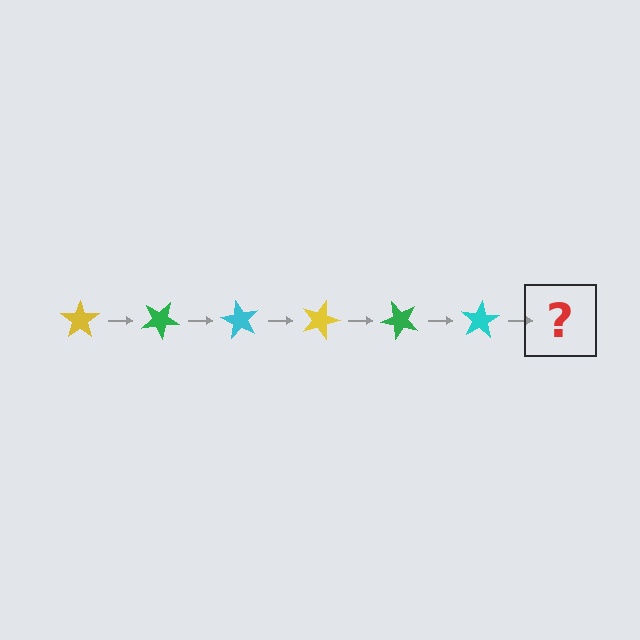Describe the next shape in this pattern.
It should be a yellow star, rotated 180 degrees from the start.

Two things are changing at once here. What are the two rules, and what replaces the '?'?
The two rules are that it rotates 30 degrees each step and the color cycles through yellow, green, and cyan. The '?' should be a yellow star, rotated 180 degrees from the start.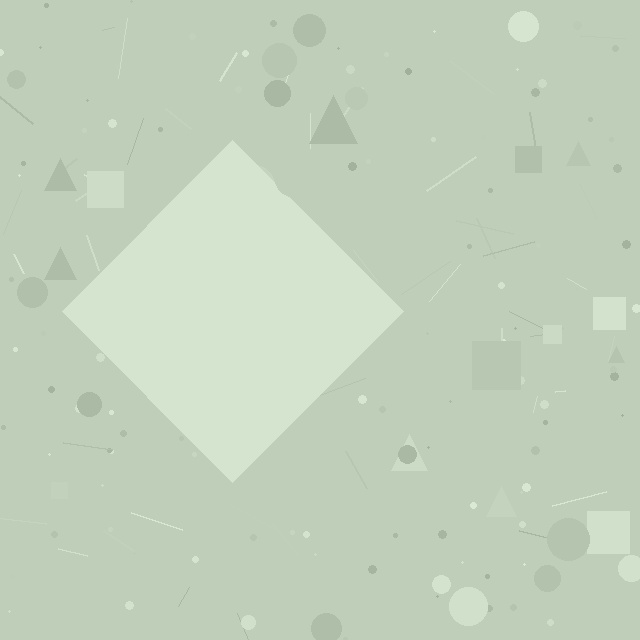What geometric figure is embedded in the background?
A diamond is embedded in the background.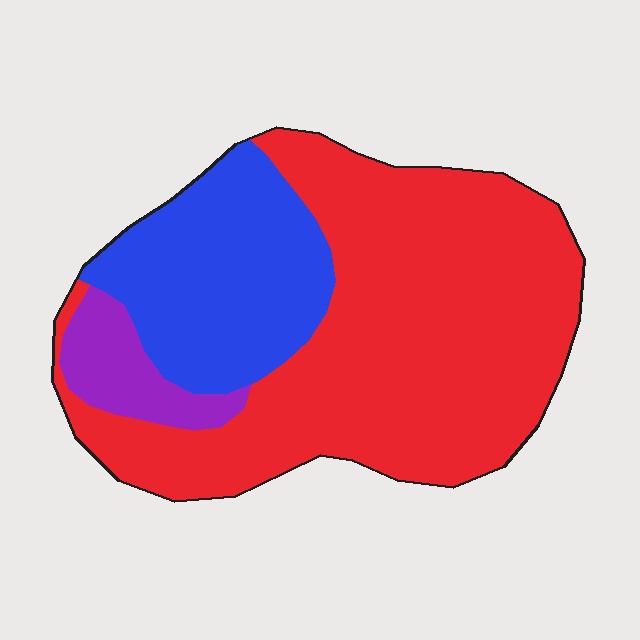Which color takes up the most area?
Red, at roughly 65%.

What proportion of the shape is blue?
Blue takes up between a quarter and a half of the shape.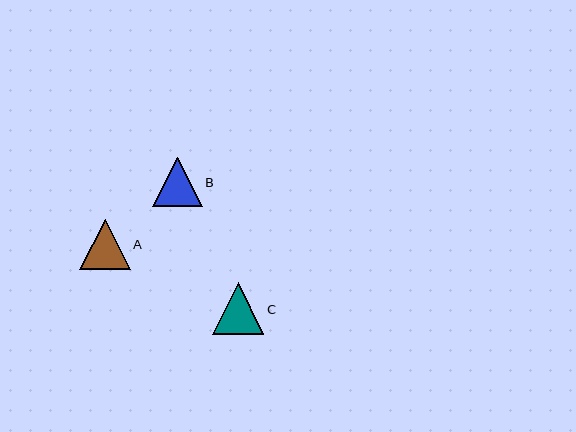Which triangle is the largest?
Triangle C is the largest with a size of approximately 51 pixels.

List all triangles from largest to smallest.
From largest to smallest: C, A, B.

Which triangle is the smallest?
Triangle B is the smallest with a size of approximately 50 pixels.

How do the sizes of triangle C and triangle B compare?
Triangle C and triangle B are approximately the same size.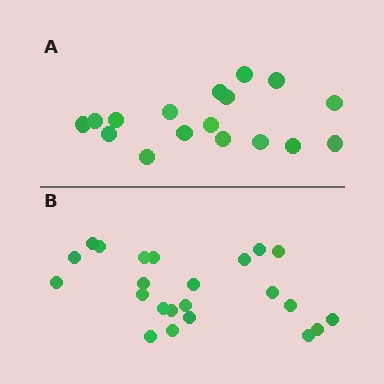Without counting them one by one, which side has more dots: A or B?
Region B (the bottom region) has more dots.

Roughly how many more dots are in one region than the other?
Region B has about 6 more dots than region A.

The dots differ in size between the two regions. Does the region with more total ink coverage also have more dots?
No. Region A has more total ink coverage because its dots are larger, but region B actually contains more individual dots. Total area can be misleading — the number of items is what matters here.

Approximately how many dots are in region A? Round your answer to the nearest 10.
About 20 dots. (The exact count is 17, which rounds to 20.)